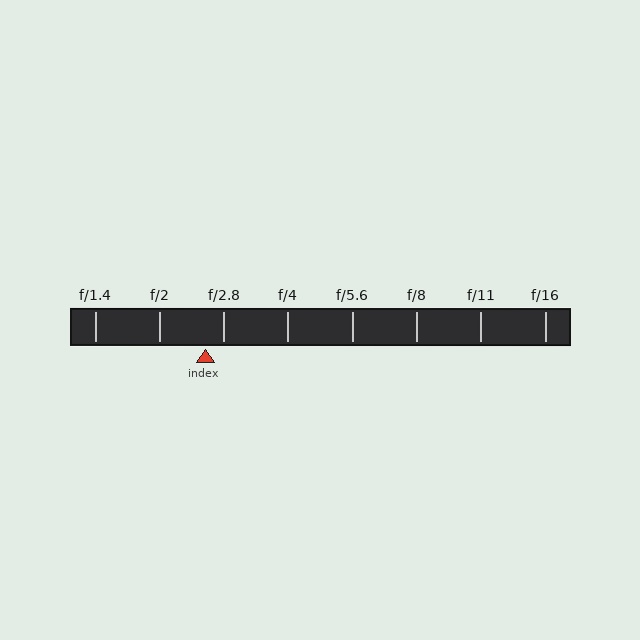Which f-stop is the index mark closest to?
The index mark is closest to f/2.8.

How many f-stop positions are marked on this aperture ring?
There are 8 f-stop positions marked.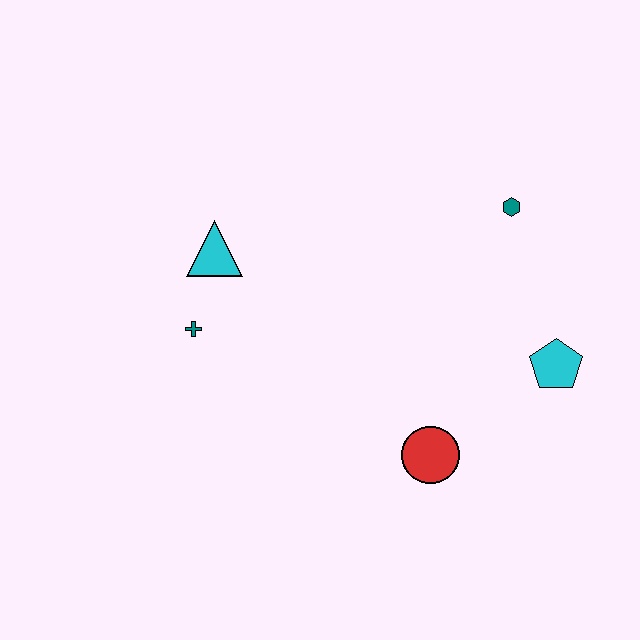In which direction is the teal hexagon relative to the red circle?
The teal hexagon is above the red circle.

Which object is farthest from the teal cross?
The cyan pentagon is farthest from the teal cross.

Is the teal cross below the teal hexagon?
Yes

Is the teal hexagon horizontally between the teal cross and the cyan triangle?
No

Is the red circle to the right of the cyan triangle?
Yes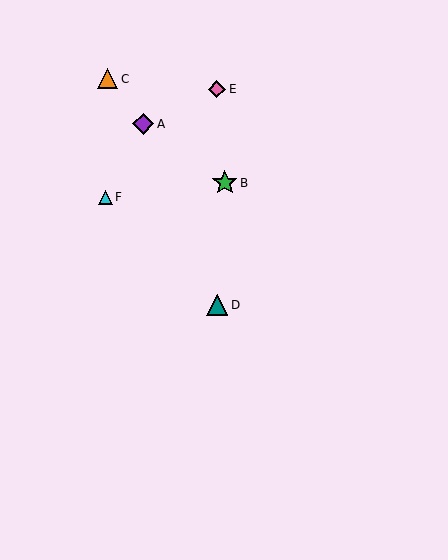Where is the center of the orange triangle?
The center of the orange triangle is at (108, 79).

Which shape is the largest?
The green star (labeled B) is the largest.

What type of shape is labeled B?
Shape B is a green star.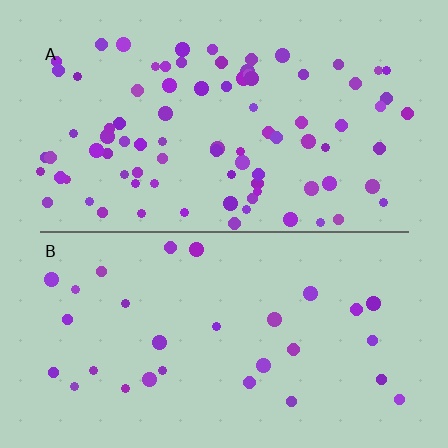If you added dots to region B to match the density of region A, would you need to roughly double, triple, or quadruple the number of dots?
Approximately triple.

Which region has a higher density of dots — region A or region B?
A (the top).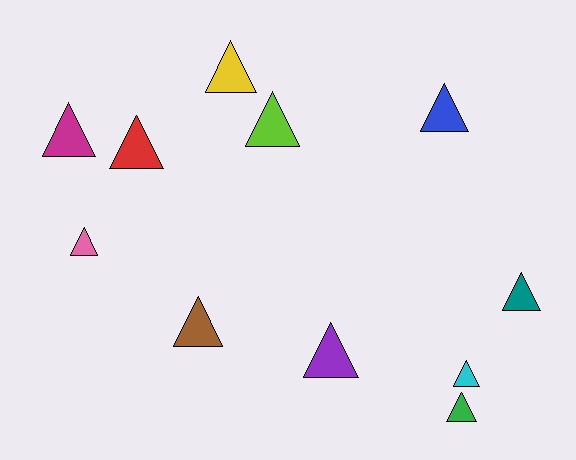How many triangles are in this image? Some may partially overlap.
There are 11 triangles.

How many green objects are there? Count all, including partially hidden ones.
There is 1 green object.